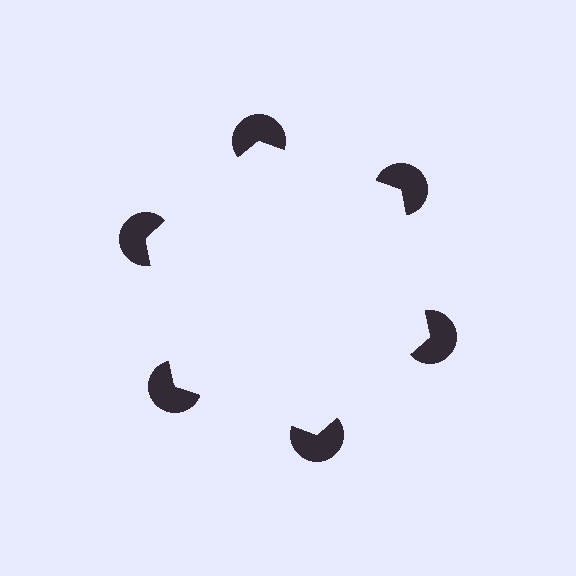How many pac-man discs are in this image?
There are 6 — one at each vertex of the illusory hexagon.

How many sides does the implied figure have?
6 sides.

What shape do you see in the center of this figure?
An illusory hexagon — its edges are inferred from the aligned wedge cuts in the pac-man discs, not physically drawn.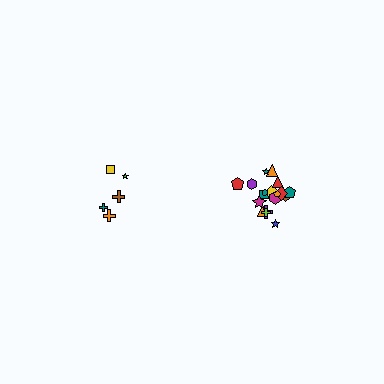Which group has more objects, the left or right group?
The right group.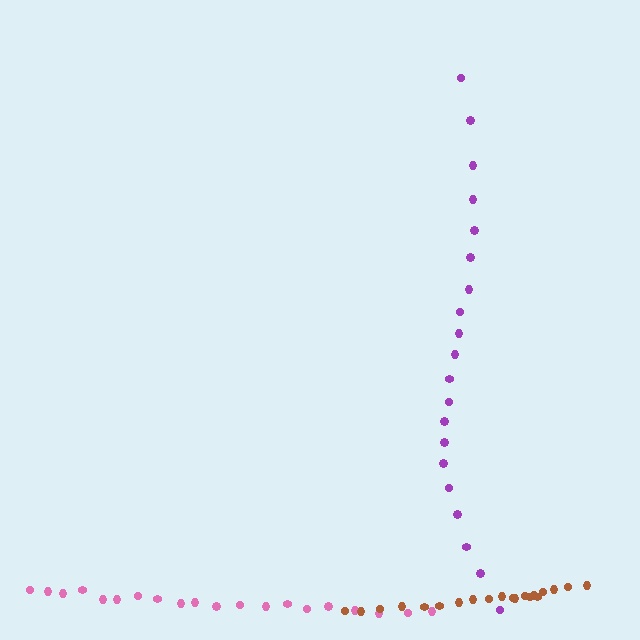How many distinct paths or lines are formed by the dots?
There are 3 distinct paths.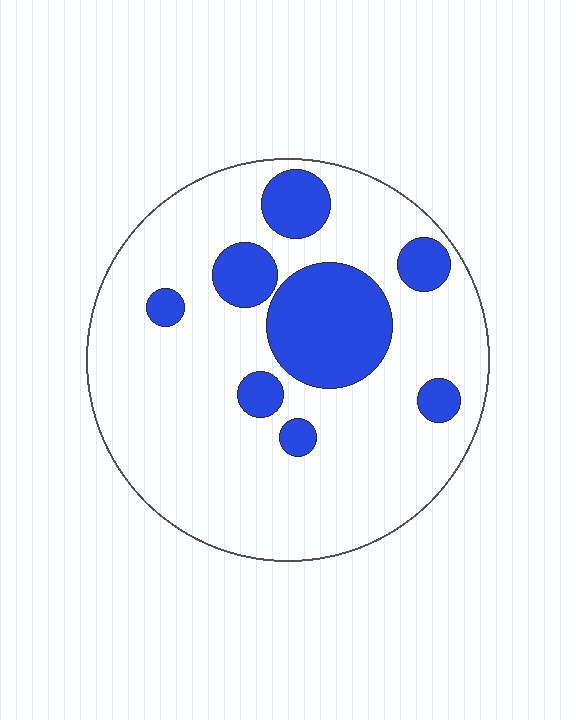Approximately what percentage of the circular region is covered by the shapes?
Approximately 20%.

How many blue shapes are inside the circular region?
8.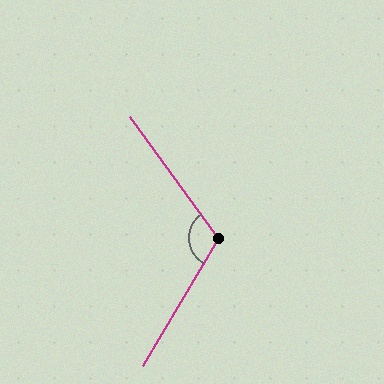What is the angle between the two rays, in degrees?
Approximately 114 degrees.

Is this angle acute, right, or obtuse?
It is obtuse.